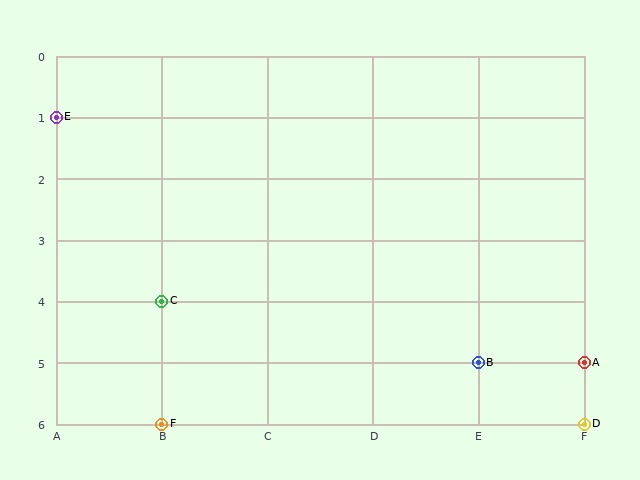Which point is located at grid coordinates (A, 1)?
Point E is at (A, 1).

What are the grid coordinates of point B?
Point B is at grid coordinates (E, 5).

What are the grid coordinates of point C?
Point C is at grid coordinates (B, 4).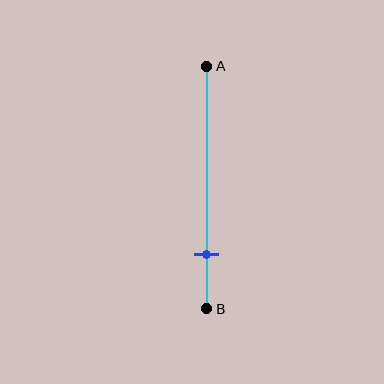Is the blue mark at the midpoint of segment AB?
No, the mark is at about 80% from A, not at the 50% midpoint.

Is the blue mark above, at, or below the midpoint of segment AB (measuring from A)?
The blue mark is below the midpoint of segment AB.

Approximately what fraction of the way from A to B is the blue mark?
The blue mark is approximately 80% of the way from A to B.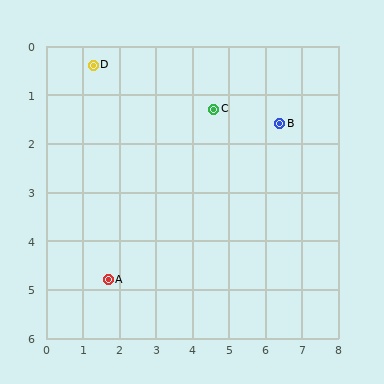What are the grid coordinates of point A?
Point A is at approximately (1.7, 4.8).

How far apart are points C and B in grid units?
Points C and B are about 1.8 grid units apart.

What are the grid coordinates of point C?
Point C is at approximately (4.6, 1.3).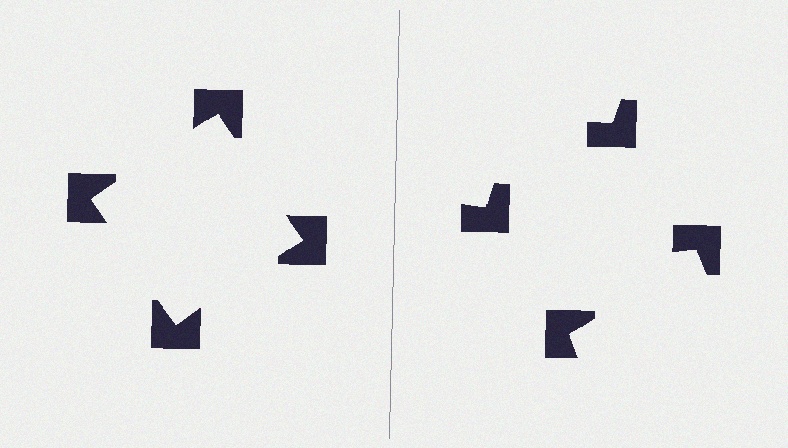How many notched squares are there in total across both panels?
8 — 4 on each side.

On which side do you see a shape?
An illusory square appears on the left side. On the right side the wedge cuts are rotated, so no coherent shape forms.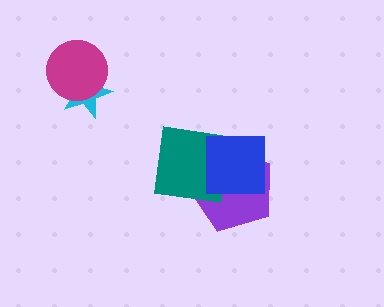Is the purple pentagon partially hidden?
Yes, it is partially covered by another shape.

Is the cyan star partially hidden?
Yes, it is partially covered by another shape.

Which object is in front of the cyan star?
The magenta circle is in front of the cyan star.